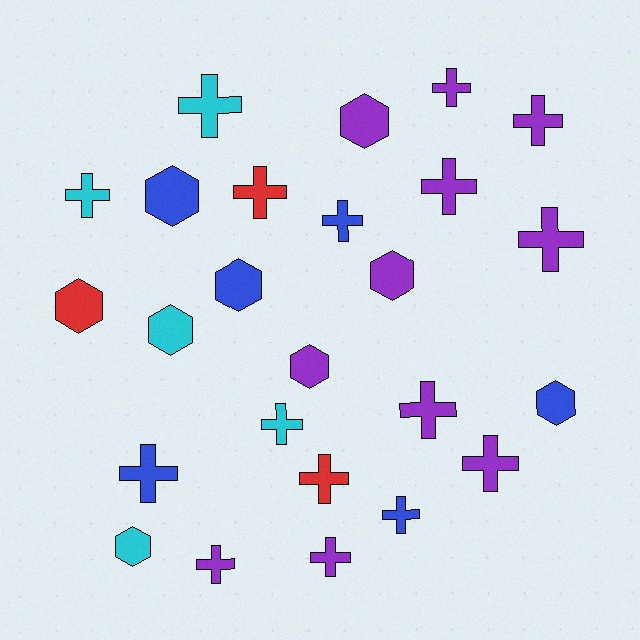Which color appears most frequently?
Purple, with 11 objects.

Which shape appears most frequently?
Cross, with 16 objects.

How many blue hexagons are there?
There are 3 blue hexagons.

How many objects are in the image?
There are 25 objects.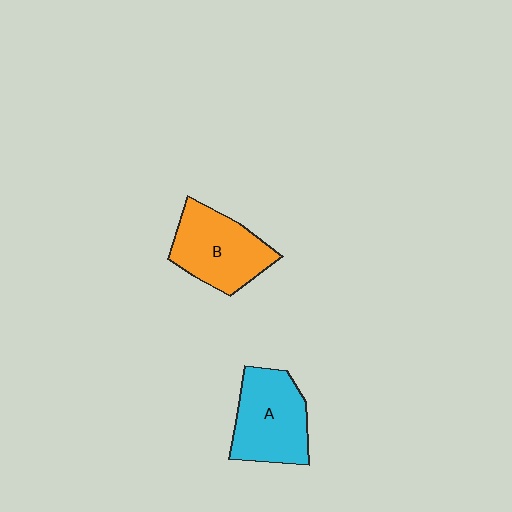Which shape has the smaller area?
Shape B (orange).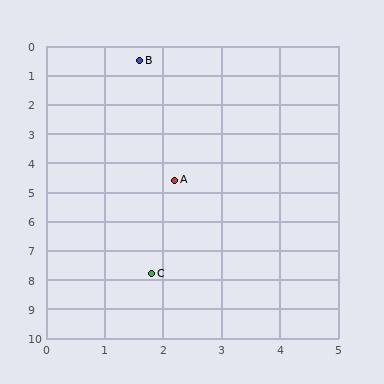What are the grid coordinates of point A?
Point A is at approximately (2.2, 4.6).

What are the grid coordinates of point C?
Point C is at approximately (1.8, 7.8).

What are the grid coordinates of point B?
Point B is at approximately (1.6, 0.5).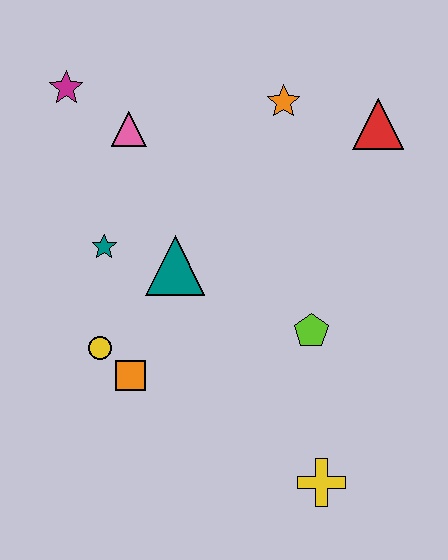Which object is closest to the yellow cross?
The lime pentagon is closest to the yellow cross.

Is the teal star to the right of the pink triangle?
No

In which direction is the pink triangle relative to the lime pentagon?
The pink triangle is above the lime pentagon.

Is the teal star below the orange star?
Yes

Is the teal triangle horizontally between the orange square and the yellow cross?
Yes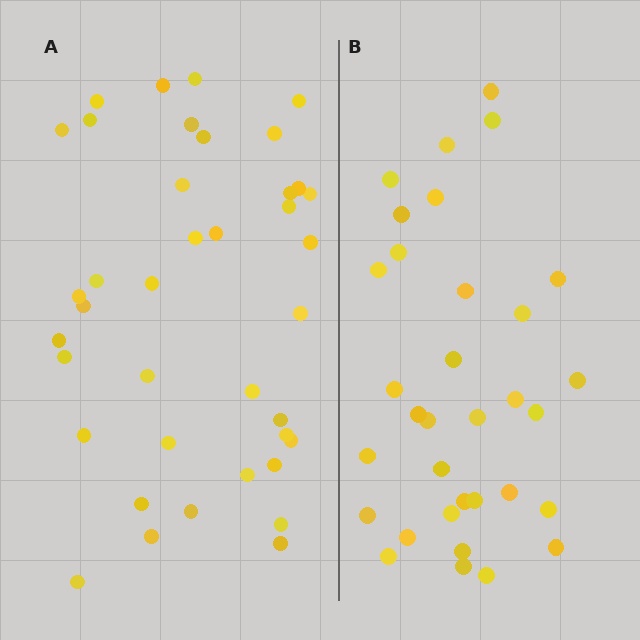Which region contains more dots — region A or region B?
Region A (the left region) has more dots.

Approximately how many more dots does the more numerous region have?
Region A has about 6 more dots than region B.